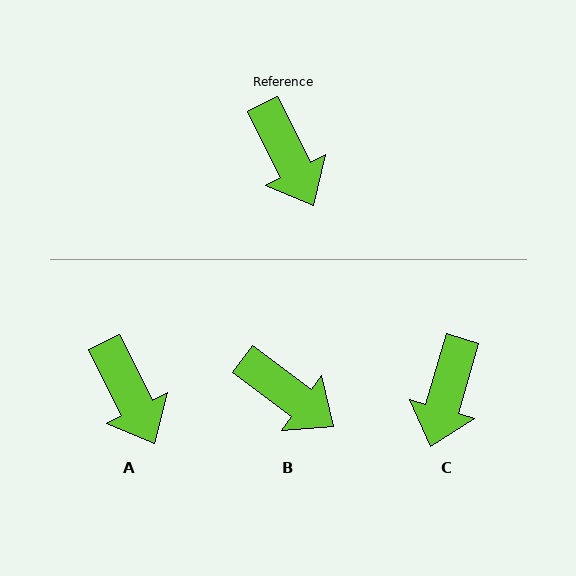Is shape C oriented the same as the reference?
No, it is off by about 43 degrees.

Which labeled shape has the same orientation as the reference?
A.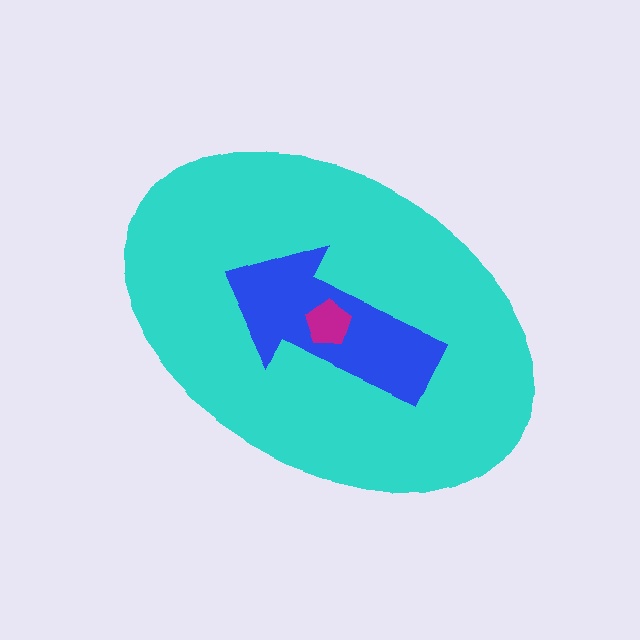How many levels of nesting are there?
3.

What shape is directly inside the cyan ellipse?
The blue arrow.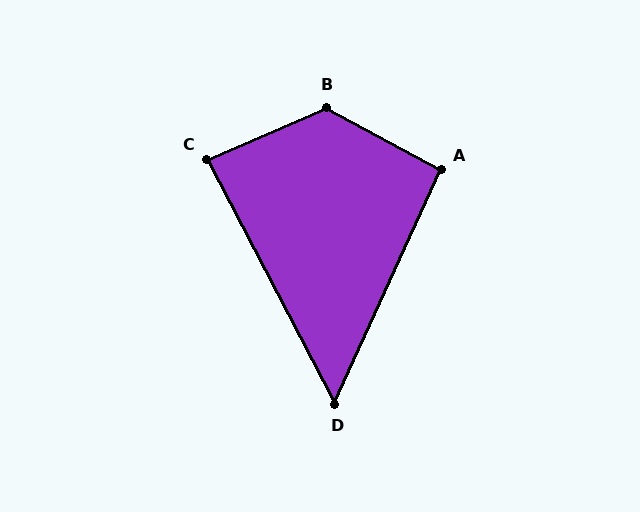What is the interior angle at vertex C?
Approximately 86 degrees (approximately right).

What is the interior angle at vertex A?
Approximately 94 degrees (approximately right).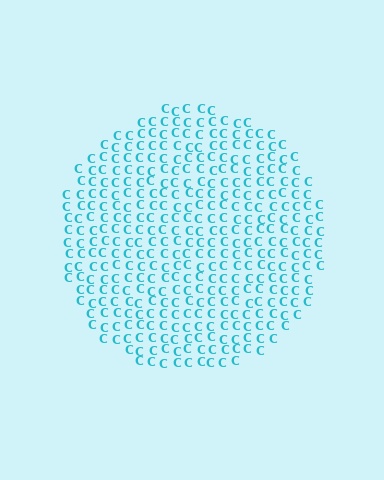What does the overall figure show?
The overall figure shows a circle.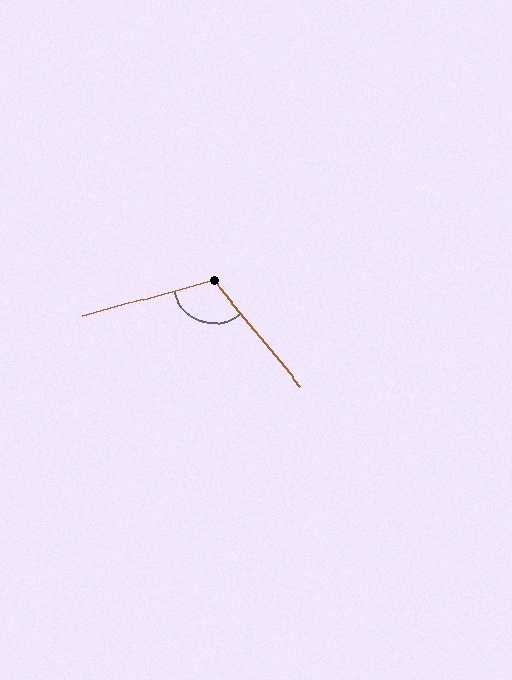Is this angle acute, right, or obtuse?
It is obtuse.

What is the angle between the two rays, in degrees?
Approximately 114 degrees.